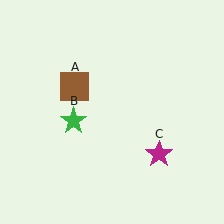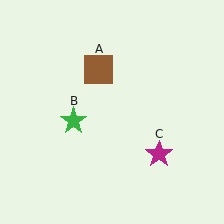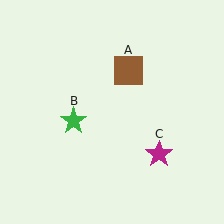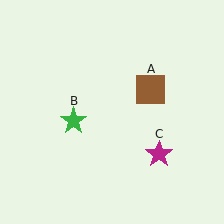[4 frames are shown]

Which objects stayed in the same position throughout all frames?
Green star (object B) and magenta star (object C) remained stationary.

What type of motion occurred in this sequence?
The brown square (object A) rotated clockwise around the center of the scene.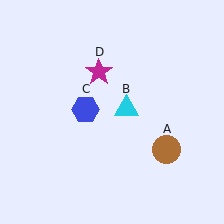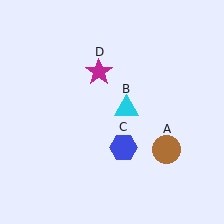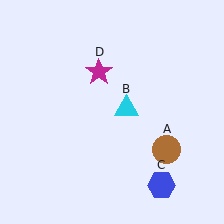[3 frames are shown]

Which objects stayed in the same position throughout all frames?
Brown circle (object A) and cyan triangle (object B) and magenta star (object D) remained stationary.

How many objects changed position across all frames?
1 object changed position: blue hexagon (object C).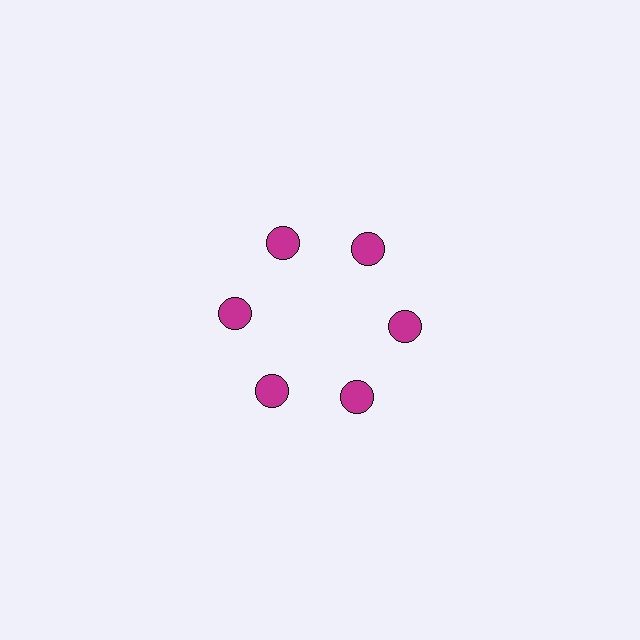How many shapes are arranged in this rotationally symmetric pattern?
There are 6 shapes, arranged in 6 groups of 1.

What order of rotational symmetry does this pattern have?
This pattern has 6-fold rotational symmetry.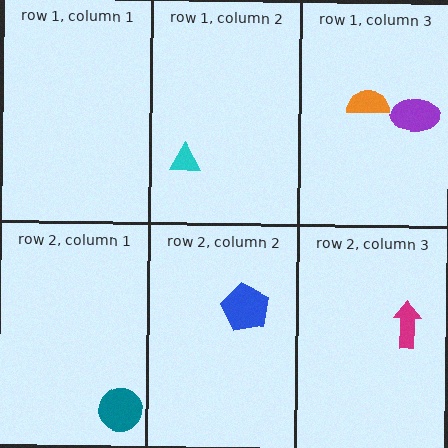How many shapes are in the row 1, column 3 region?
2.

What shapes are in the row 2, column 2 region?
The blue pentagon.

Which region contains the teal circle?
The row 2, column 1 region.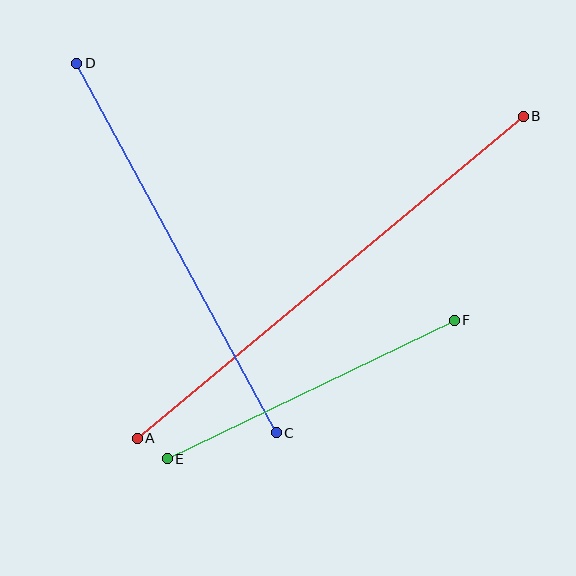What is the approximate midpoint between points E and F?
The midpoint is at approximately (311, 389) pixels.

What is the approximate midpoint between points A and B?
The midpoint is at approximately (330, 277) pixels.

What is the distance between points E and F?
The distance is approximately 318 pixels.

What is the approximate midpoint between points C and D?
The midpoint is at approximately (176, 248) pixels.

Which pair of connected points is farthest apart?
Points A and B are farthest apart.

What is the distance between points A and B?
The distance is approximately 503 pixels.